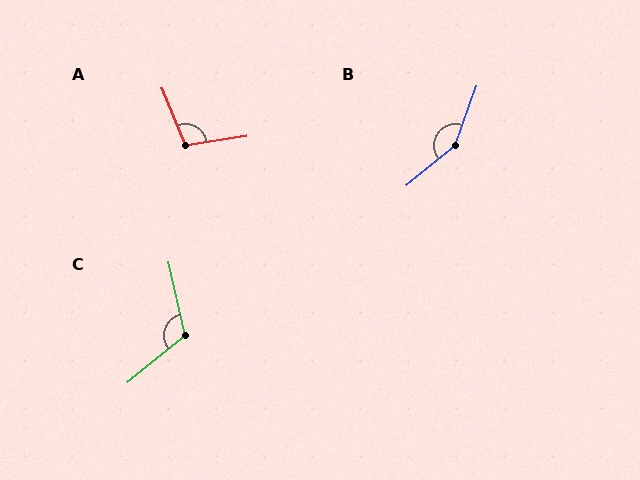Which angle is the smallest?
A, at approximately 103 degrees.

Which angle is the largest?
B, at approximately 149 degrees.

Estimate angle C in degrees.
Approximately 116 degrees.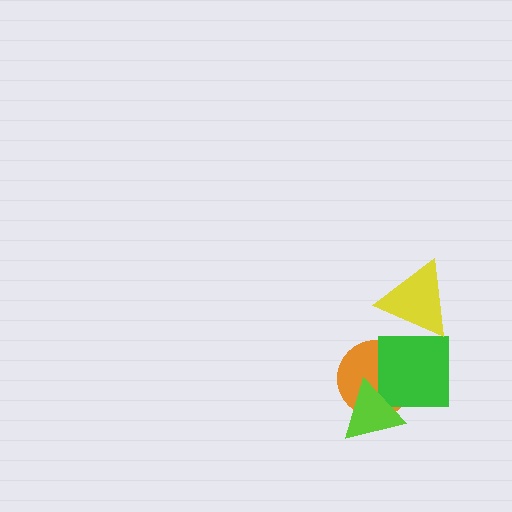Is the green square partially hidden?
Yes, it is partially covered by another shape.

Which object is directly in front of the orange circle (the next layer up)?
The green square is directly in front of the orange circle.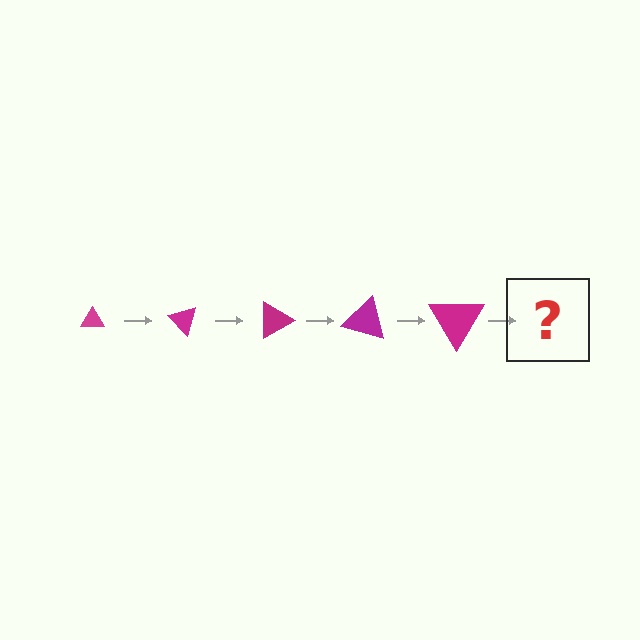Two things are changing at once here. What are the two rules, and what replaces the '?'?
The two rules are that the triangle grows larger each step and it rotates 45 degrees each step. The '?' should be a triangle, larger than the previous one and rotated 225 degrees from the start.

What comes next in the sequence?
The next element should be a triangle, larger than the previous one and rotated 225 degrees from the start.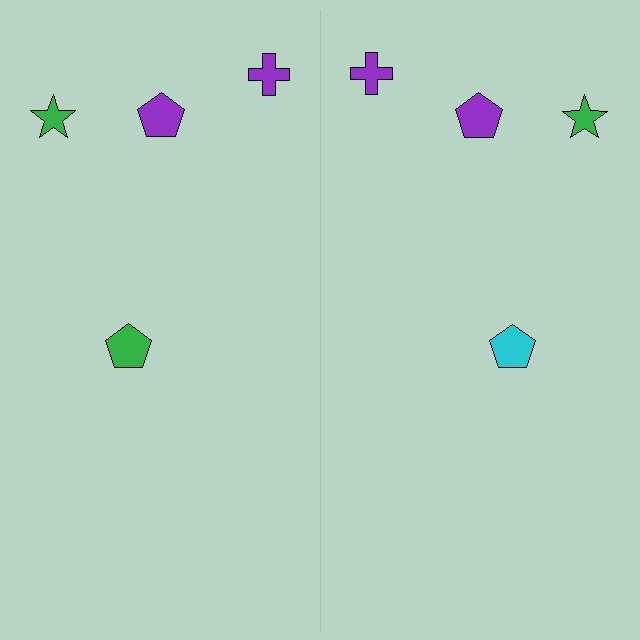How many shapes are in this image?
There are 8 shapes in this image.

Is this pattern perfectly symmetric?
No, the pattern is not perfectly symmetric. The cyan pentagon on the right side breaks the symmetry — its mirror counterpart is green.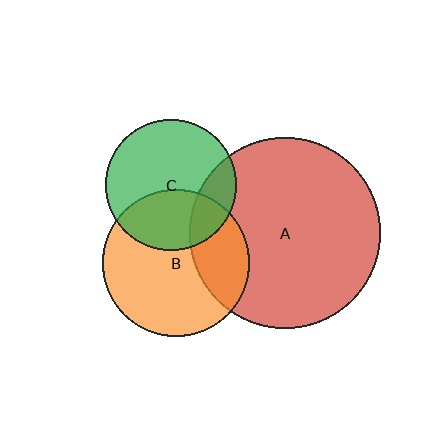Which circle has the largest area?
Circle A (red).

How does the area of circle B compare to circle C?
Approximately 1.3 times.